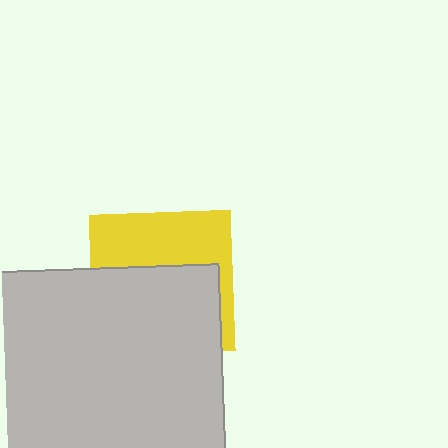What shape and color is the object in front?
The object in front is a light gray square.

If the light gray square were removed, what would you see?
You would see the complete yellow square.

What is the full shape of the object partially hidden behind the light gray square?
The partially hidden object is a yellow square.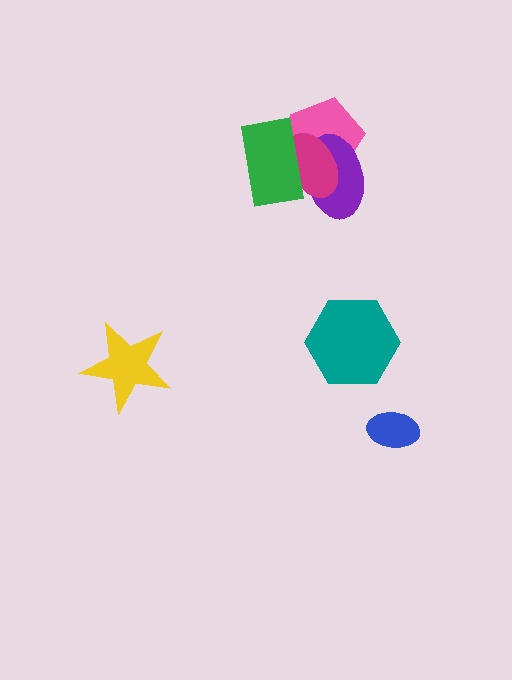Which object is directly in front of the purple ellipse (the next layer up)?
The magenta ellipse is directly in front of the purple ellipse.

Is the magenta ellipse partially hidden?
Yes, it is partially covered by another shape.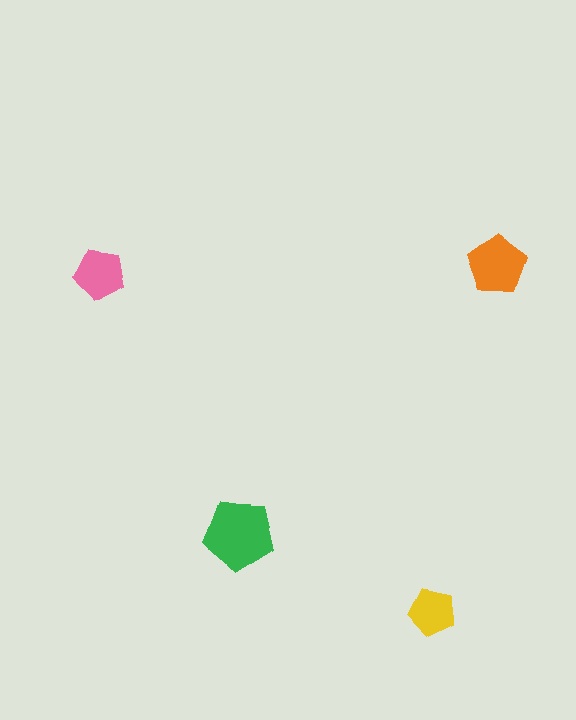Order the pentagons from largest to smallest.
the green one, the orange one, the pink one, the yellow one.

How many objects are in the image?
There are 4 objects in the image.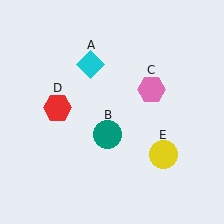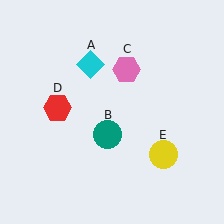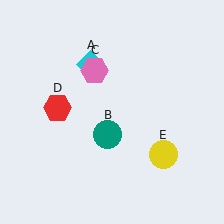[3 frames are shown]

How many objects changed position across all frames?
1 object changed position: pink hexagon (object C).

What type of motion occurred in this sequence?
The pink hexagon (object C) rotated counterclockwise around the center of the scene.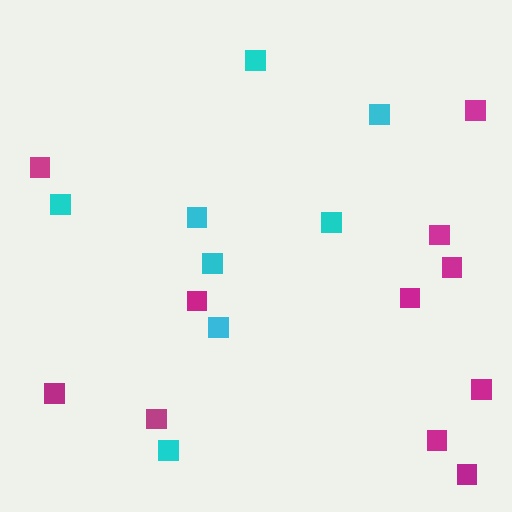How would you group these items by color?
There are 2 groups: one group of cyan squares (8) and one group of magenta squares (11).